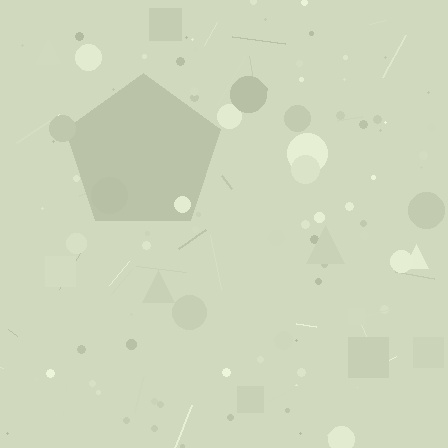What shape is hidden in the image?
A pentagon is hidden in the image.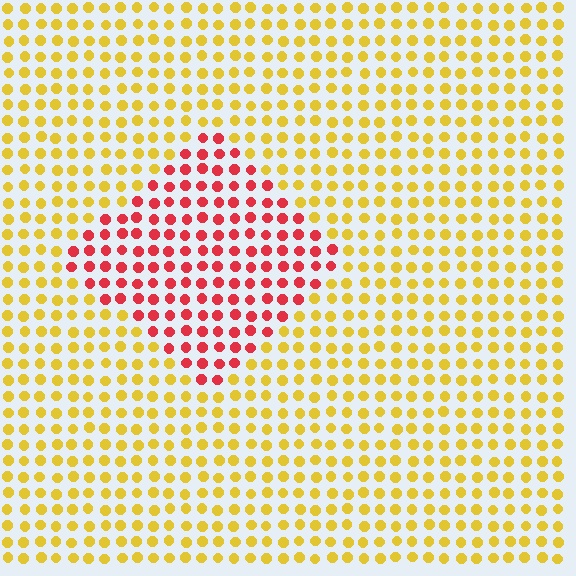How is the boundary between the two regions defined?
The boundary is defined purely by a slight shift in hue (about 57 degrees). Spacing, size, and orientation are identical on both sides.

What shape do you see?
I see a diamond.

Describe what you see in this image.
The image is filled with small yellow elements in a uniform arrangement. A diamond-shaped region is visible where the elements are tinted to a slightly different hue, forming a subtle color boundary.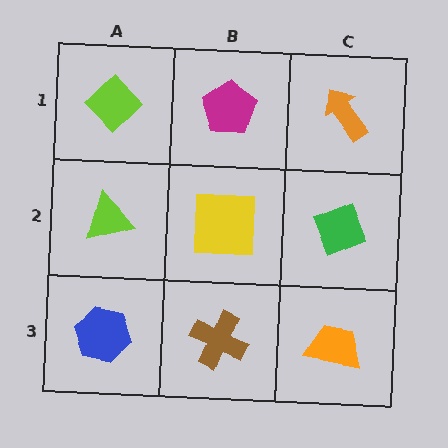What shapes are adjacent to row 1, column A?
A lime triangle (row 2, column A), a magenta pentagon (row 1, column B).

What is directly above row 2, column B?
A magenta pentagon.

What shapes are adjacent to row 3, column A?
A lime triangle (row 2, column A), a brown cross (row 3, column B).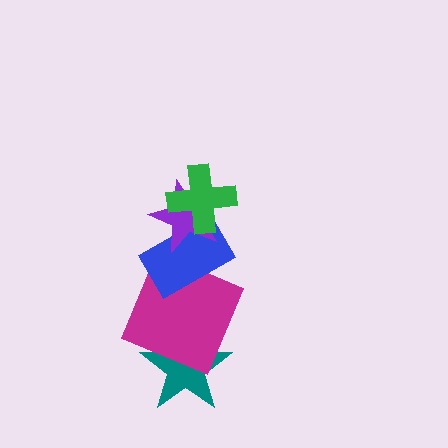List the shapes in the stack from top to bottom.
From top to bottom: the green cross, the purple star, the blue rectangle, the magenta square, the teal star.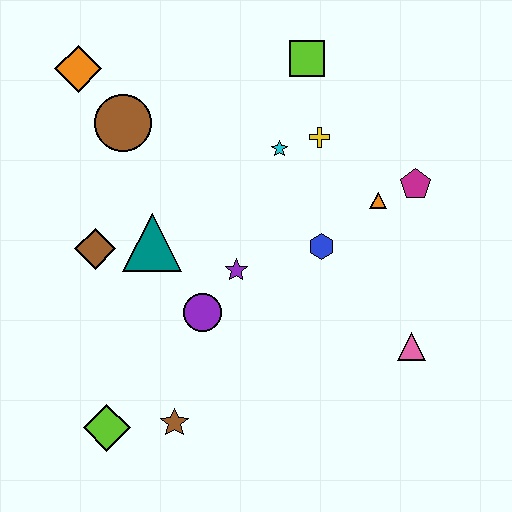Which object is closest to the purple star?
The purple circle is closest to the purple star.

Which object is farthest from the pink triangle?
The orange diamond is farthest from the pink triangle.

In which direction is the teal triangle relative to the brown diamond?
The teal triangle is to the right of the brown diamond.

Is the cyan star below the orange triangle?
No